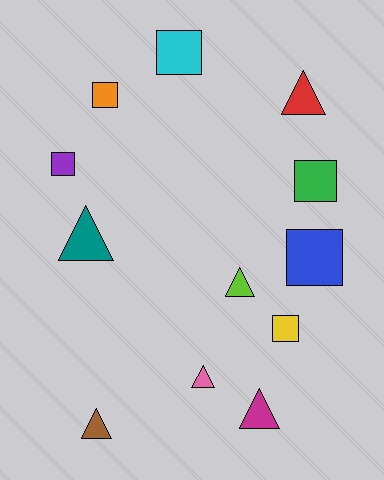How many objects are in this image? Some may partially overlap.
There are 12 objects.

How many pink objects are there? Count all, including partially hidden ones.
There is 1 pink object.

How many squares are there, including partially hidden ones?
There are 6 squares.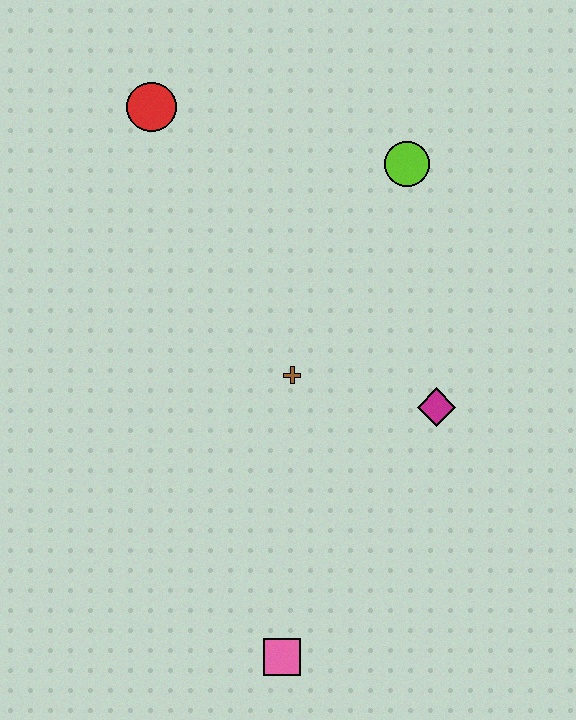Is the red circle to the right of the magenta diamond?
No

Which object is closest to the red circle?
The lime circle is closest to the red circle.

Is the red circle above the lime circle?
Yes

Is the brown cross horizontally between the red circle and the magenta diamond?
Yes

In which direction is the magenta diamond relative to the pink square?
The magenta diamond is above the pink square.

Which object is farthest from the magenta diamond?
The red circle is farthest from the magenta diamond.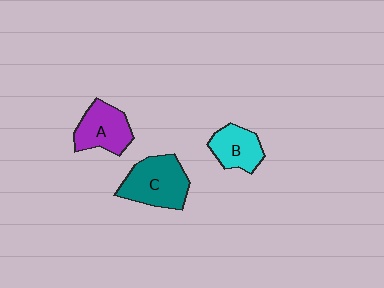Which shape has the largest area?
Shape C (teal).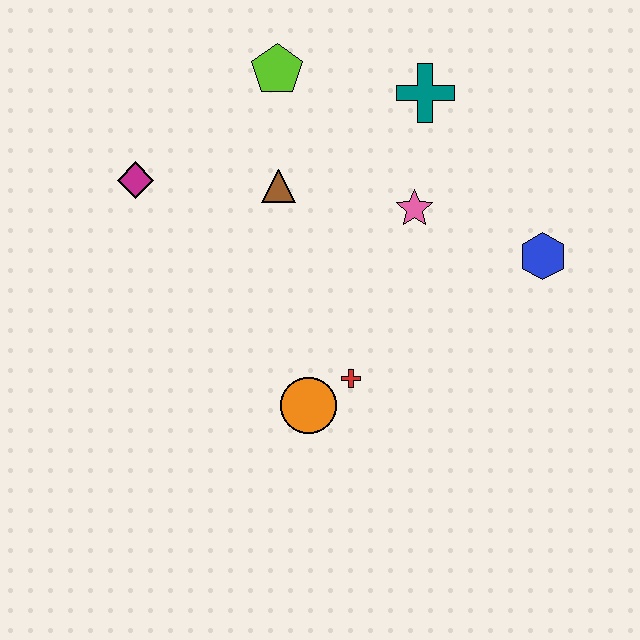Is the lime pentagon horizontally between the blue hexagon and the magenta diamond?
Yes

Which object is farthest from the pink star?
The magenta diamond is farthest from the pink star.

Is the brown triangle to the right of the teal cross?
No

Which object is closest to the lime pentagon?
The brown triangle is closest to the lime pentagon.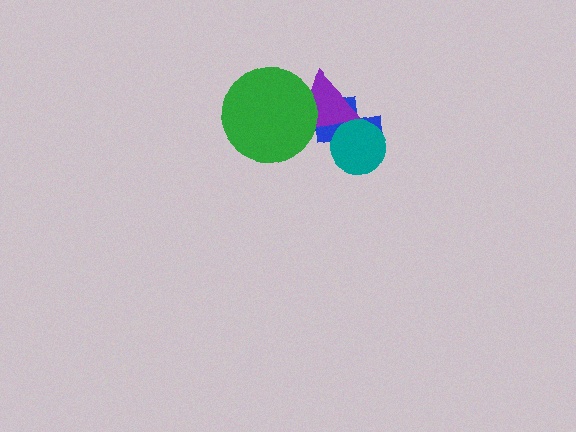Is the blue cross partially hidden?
Yes, it is partially covered by another shape.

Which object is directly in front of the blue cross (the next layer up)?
The purple triangle is directly in front of the blue cross.